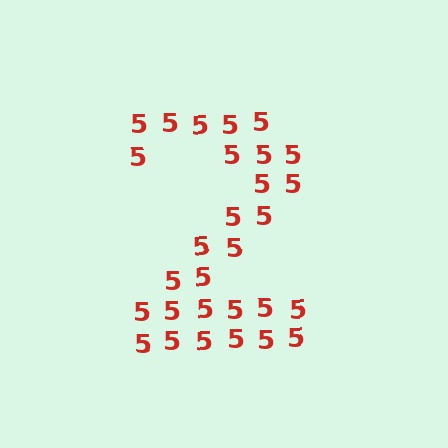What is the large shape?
The large shape is the digit 2.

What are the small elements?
The small elements are digit 5's.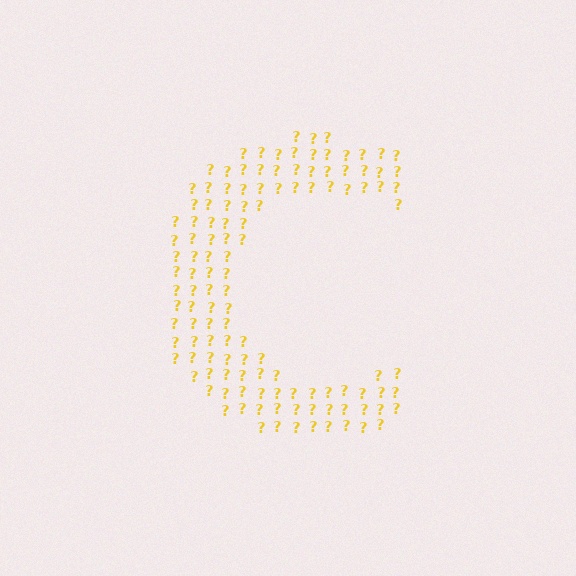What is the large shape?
The large shape is the letter C.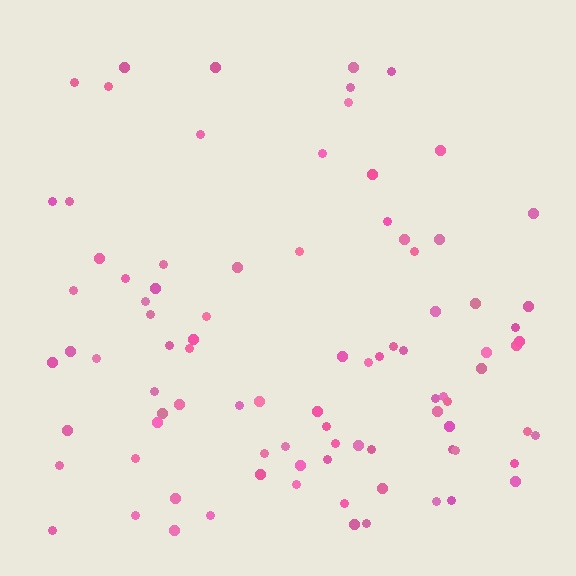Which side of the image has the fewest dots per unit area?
The top.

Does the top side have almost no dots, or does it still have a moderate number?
Still a moderate number, just noticeably fewer than the bottom.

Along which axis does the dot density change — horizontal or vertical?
Vertical.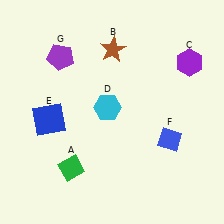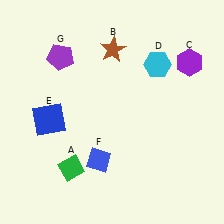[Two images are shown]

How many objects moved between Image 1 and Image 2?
2 objects moved between the two images.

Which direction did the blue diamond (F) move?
The blue diamond (F) moved left.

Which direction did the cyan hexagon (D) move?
The cyan hexagon (D) moved right.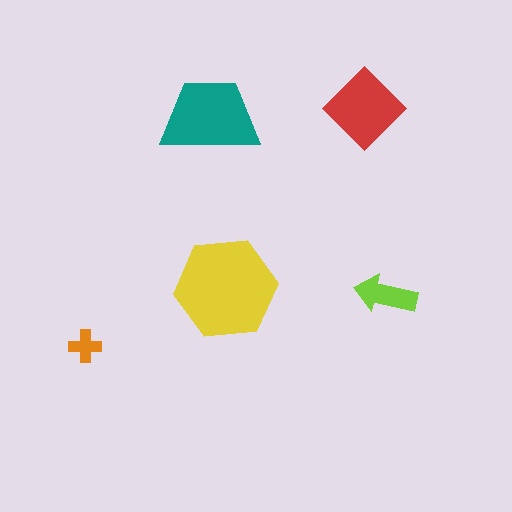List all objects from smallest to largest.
The orange cross, the lime arrow, the red diamond, the teal trapezoid, the yellow hexagon.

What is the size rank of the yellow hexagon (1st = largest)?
1st.